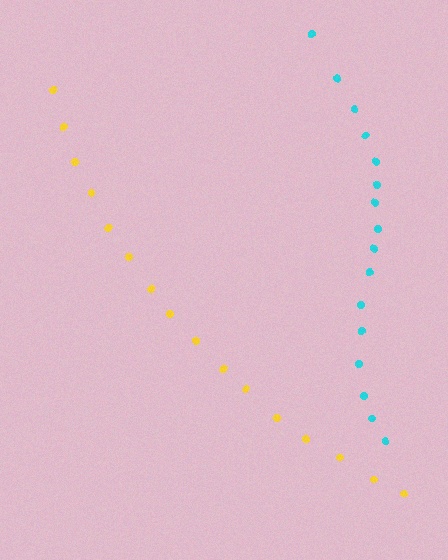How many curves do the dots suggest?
There are 2 distinct paths.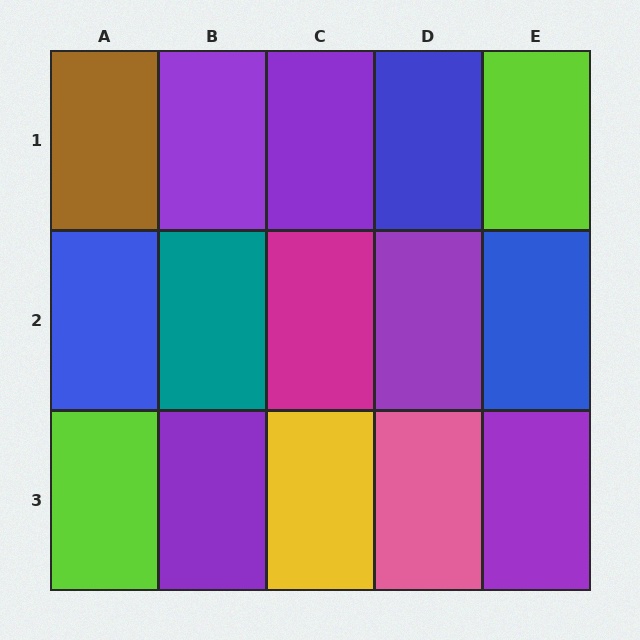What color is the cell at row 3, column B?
Purple.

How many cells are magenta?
1 cell is magenta.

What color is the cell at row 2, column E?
Blue.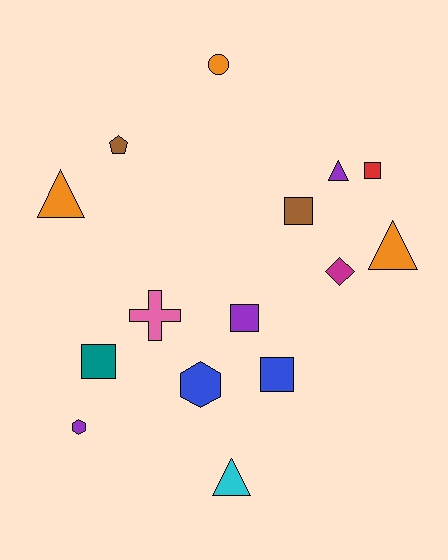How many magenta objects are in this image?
There is 1 magenta object.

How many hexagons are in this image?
There are 2 hexagons.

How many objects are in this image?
There are 15 objects.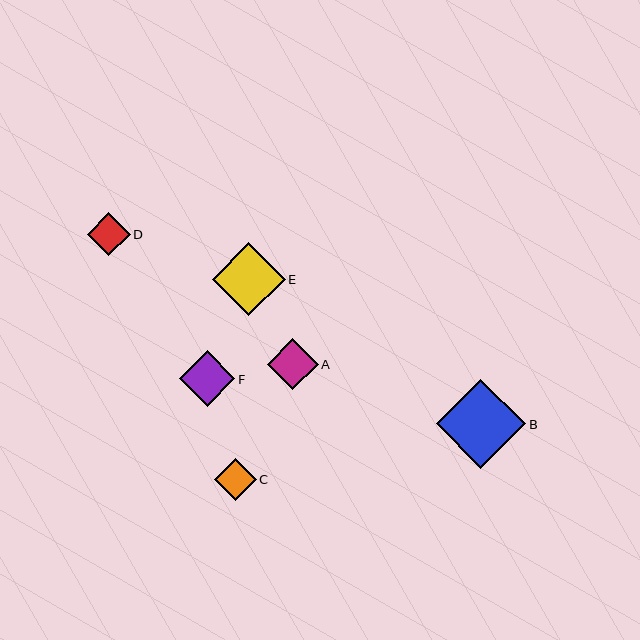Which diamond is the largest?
Diamond B is the largest with a size of approximately 90 pixels.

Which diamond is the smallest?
Diamond C is the smallest with a size of approximately 42 pixels.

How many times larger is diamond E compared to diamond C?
Diamond E is approximately 1.7 times the size of diamond C.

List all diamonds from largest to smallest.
From largest to smallest: B, E, F, A, D, C.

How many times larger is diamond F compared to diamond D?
Diamond F is approximately 1.3 times the size of diamond D.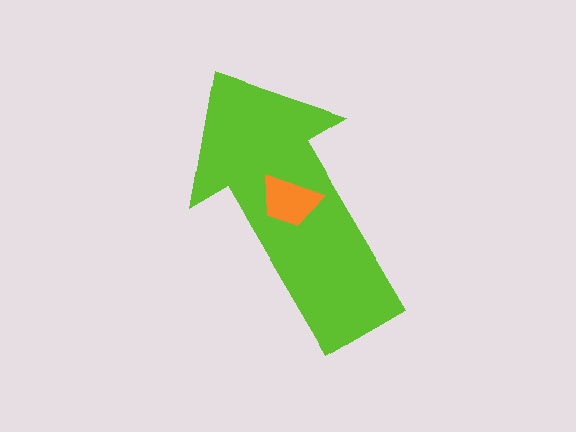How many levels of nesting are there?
2.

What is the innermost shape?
The orange trapezoid.